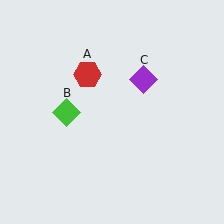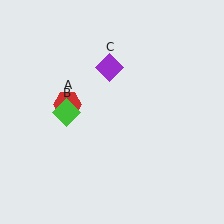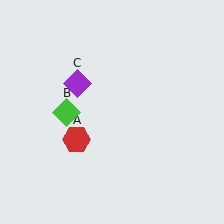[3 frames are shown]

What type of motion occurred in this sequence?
The red hexagon (object A), purple diamond (object C) rotated counterclockwise around the center of the scene.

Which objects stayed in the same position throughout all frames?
Green diamond (object B) remained stationary.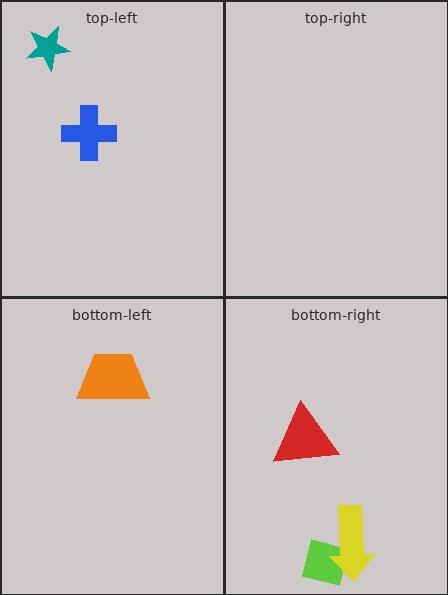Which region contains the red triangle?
The bottom-right region.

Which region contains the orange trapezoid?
The bottom-left region.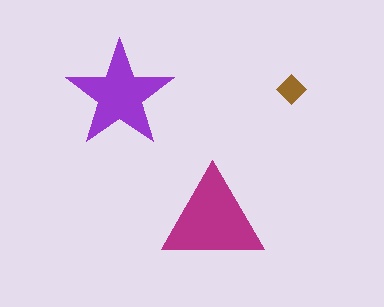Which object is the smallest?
The brown diamond.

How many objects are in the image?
There are 3 objects in the image.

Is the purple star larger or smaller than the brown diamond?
Larger.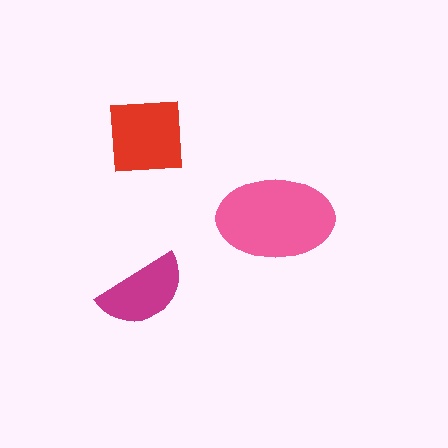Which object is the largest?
The pink ellipse.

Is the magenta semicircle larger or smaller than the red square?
Smaller.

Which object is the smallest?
The magenta semicircle.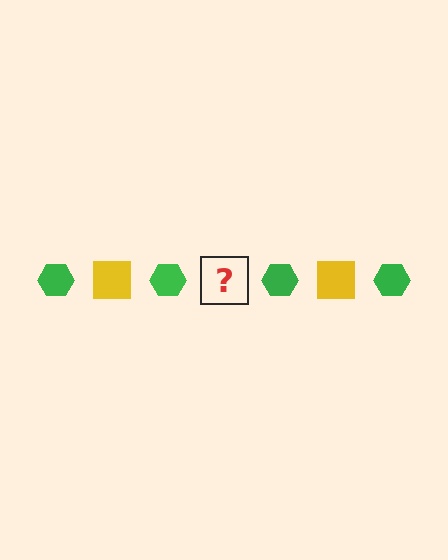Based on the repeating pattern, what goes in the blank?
The blank should be a yellow square.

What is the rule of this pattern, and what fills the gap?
The rule is that the pattern alternates between green hexagon and yellow square. The gap should be filled with a yellow square.